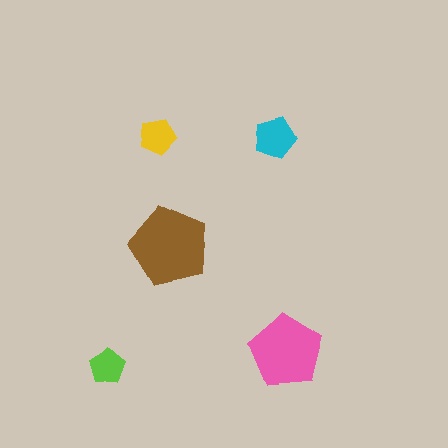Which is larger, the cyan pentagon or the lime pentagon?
The cyan one.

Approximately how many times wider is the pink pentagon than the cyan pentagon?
About 1.5 times wider.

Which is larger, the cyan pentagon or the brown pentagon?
The brown one.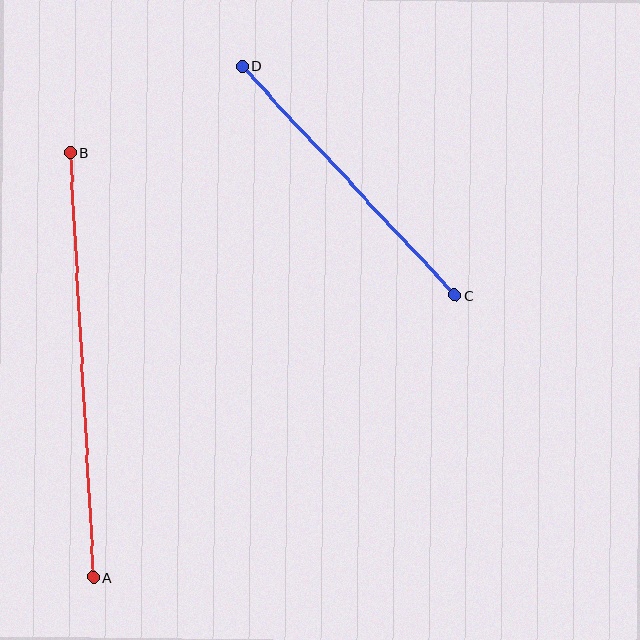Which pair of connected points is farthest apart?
Points A and B are farthest apart.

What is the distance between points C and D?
The distance is approximately 312 pixels.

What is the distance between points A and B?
The distance is approximately 425 pixels.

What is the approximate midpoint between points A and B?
The midpoint is at approximately (82, 365) pixels.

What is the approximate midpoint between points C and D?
The midpoint is at approximately (349, 181) pixels.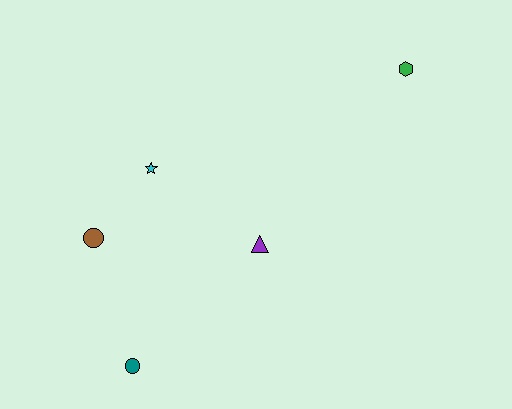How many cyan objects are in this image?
There is 1 cyan object.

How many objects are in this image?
There are 5 objects.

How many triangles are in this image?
There is 1 triangle.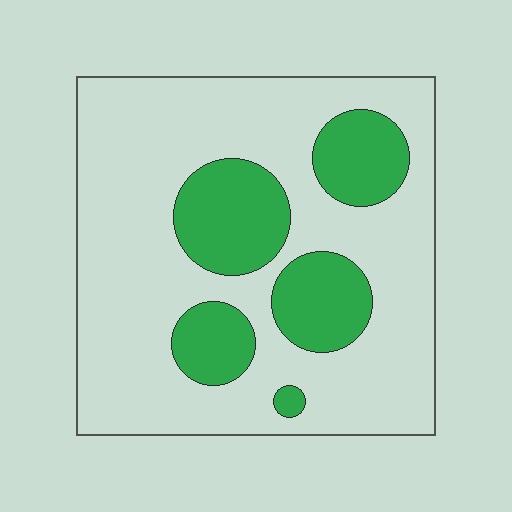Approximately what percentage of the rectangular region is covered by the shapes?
Approximately 25%.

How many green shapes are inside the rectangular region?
5.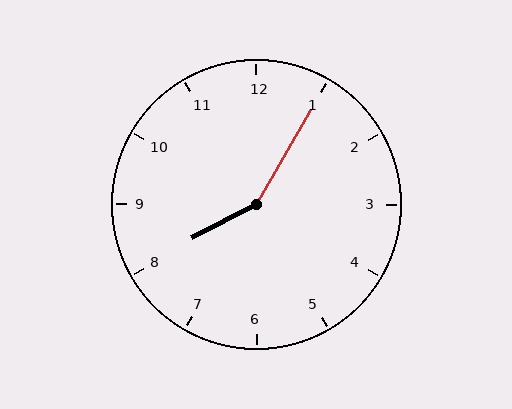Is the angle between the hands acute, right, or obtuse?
It is obtuse.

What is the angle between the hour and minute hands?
Approximately 148 degrees.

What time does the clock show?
8:05.